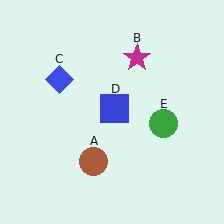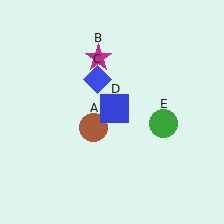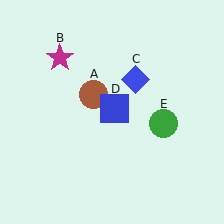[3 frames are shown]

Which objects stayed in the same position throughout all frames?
Blue square (object D) and green circle (object E) remained stationary.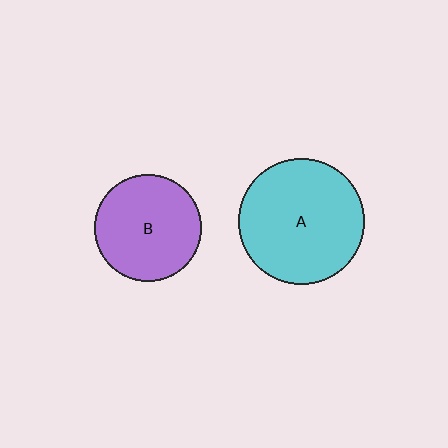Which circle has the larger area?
Circle A (cyan).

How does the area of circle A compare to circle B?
Approximately 1.4 times.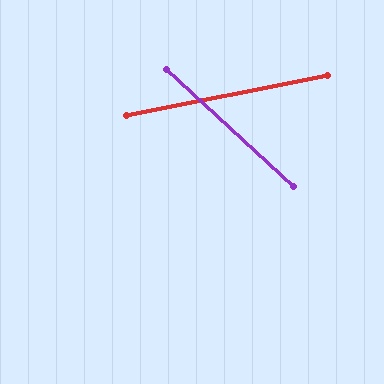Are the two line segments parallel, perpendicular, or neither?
Neither parallel nor perpendicular — they differ by about 54°.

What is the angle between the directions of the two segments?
Approximately 54 degrees.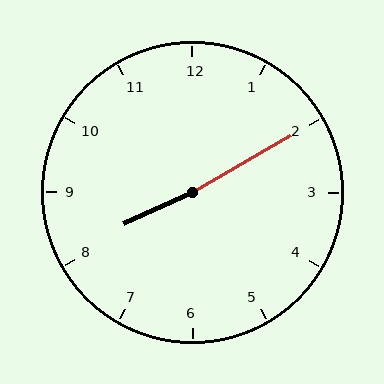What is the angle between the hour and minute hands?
Approximately 175 degrees.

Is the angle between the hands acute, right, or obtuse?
It is obtuse.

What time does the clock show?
8:10.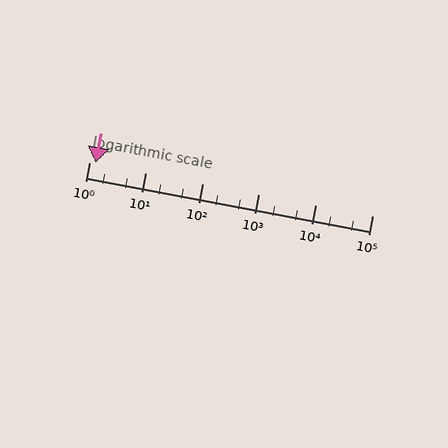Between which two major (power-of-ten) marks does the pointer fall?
The pointer is between 1 and 10.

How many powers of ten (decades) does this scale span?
The scale spans 5 decades, from 1 to 100000.